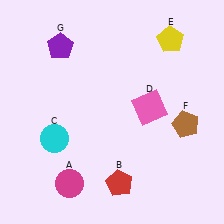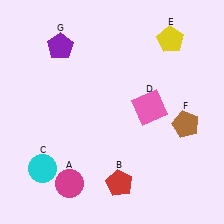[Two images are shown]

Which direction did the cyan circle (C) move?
The cyan circle (C) moved down.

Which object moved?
The cyan circle (C) moved down.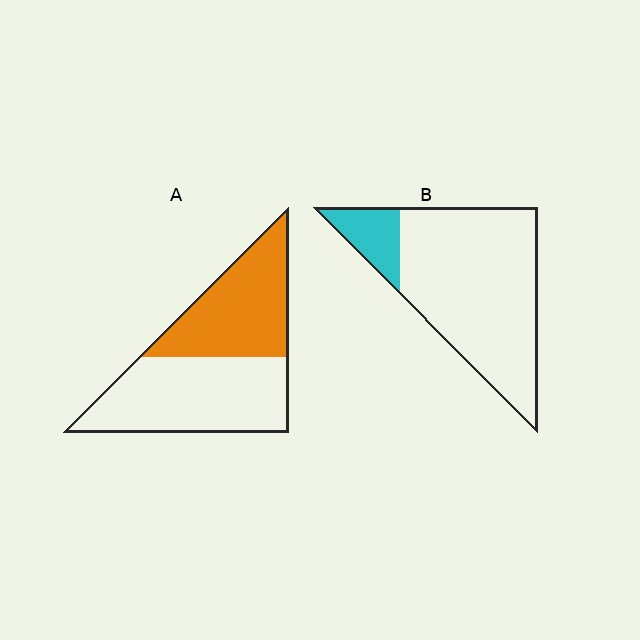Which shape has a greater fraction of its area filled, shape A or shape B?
Shape A.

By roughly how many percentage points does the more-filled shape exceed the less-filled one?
By roughly 30 percentage points (A over B).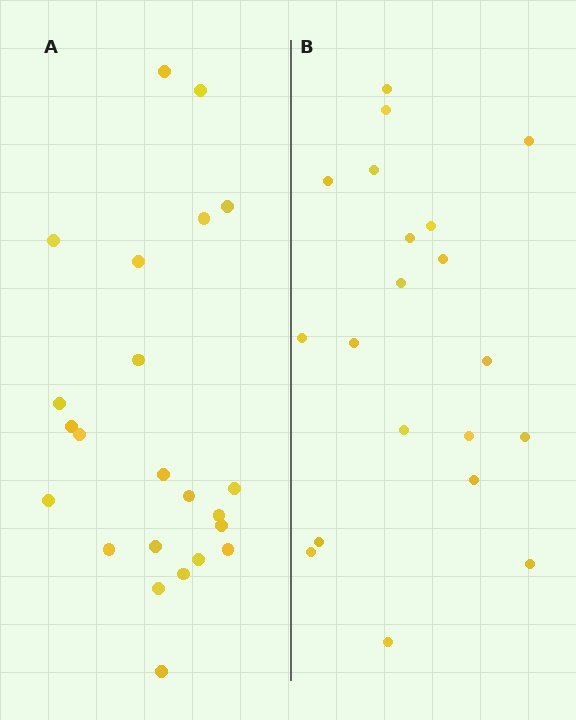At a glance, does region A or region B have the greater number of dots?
Region A (the left region) has more dots.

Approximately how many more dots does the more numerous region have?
Region A has just a few more — roughly 2 or 3 more dots than region B.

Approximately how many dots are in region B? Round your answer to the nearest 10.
About 20 dots.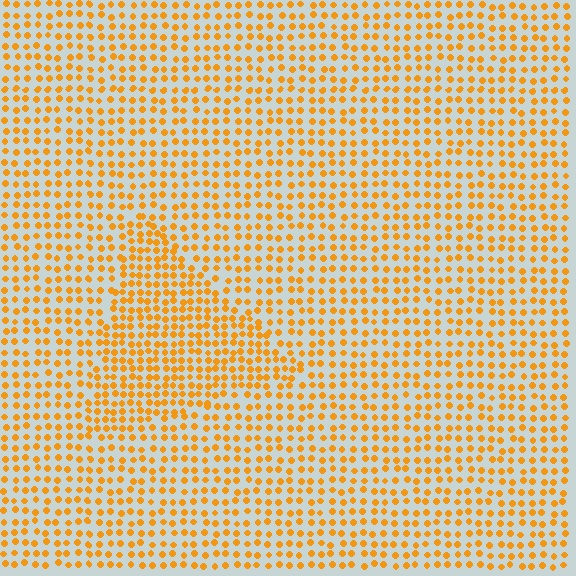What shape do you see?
I see a triangle.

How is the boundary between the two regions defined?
The boundary is defined by a change in element density (approximately 1.5x ratio). All elements are the same color, size, and shape.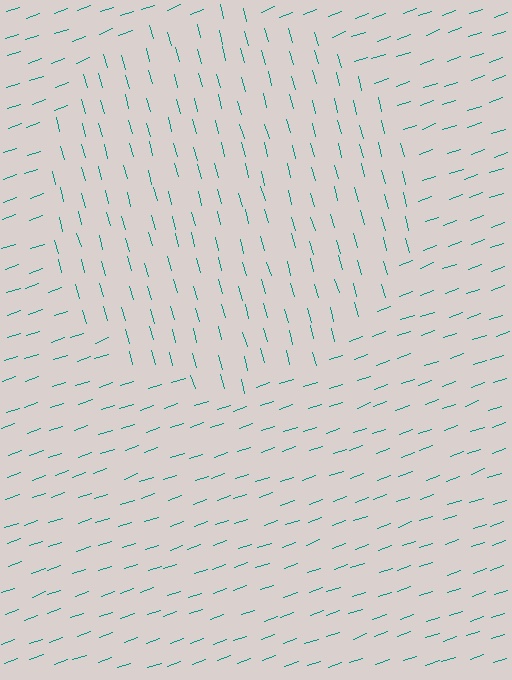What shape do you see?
I see a circle.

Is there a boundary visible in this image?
Yes, there is a texture boundary formed by a change in line orientation.